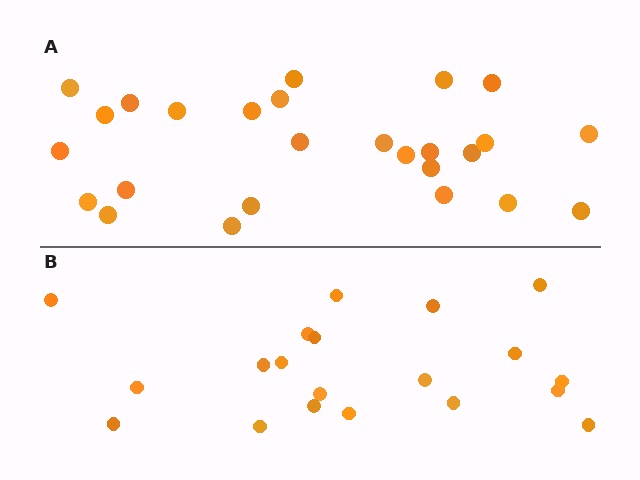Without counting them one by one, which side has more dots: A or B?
Region A (the top region) has more dots.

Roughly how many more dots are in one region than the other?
Region A has about 6 more dots than region B.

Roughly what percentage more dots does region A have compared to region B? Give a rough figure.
About 30% more.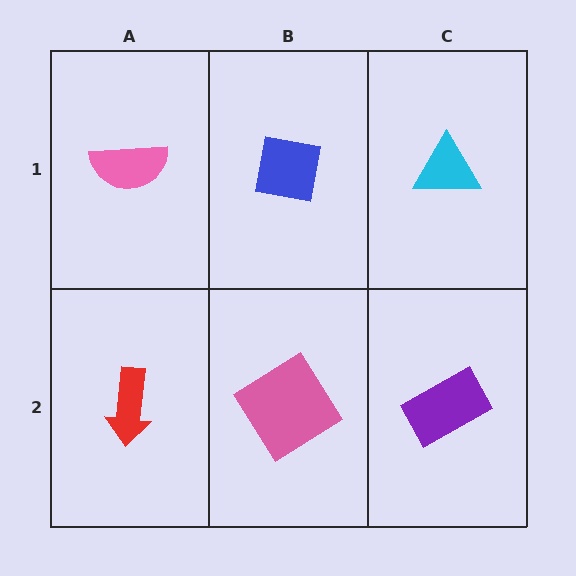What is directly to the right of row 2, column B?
A purple rectangle.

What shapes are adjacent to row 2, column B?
A blue square (row 1, column B), a red arrow (row 2, column A), a purple rectangle (row 2, column C).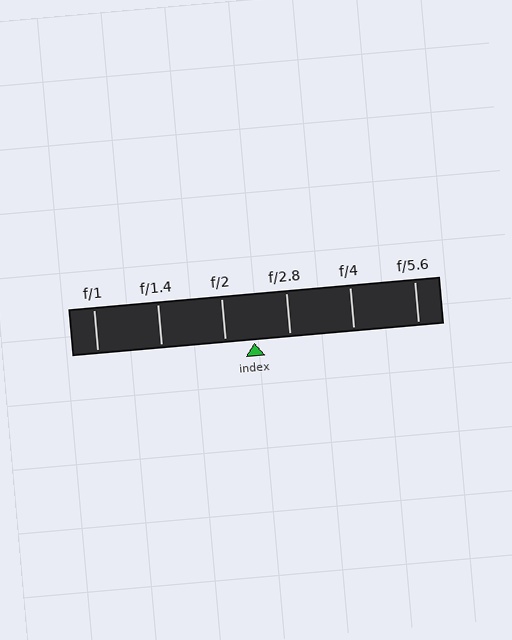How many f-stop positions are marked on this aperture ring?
There are 6 f-stop positions marked.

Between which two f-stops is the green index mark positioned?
The index mark is between f/2 and f/2.8.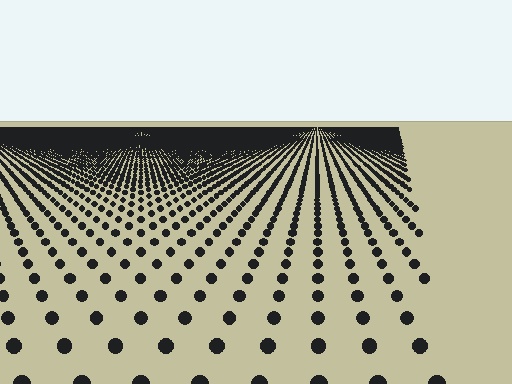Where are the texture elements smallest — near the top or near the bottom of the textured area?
Near the top.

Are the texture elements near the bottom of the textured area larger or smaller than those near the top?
Larger. Near the bottom, elements are closer to the viewer and appear at a bigger on-screen size.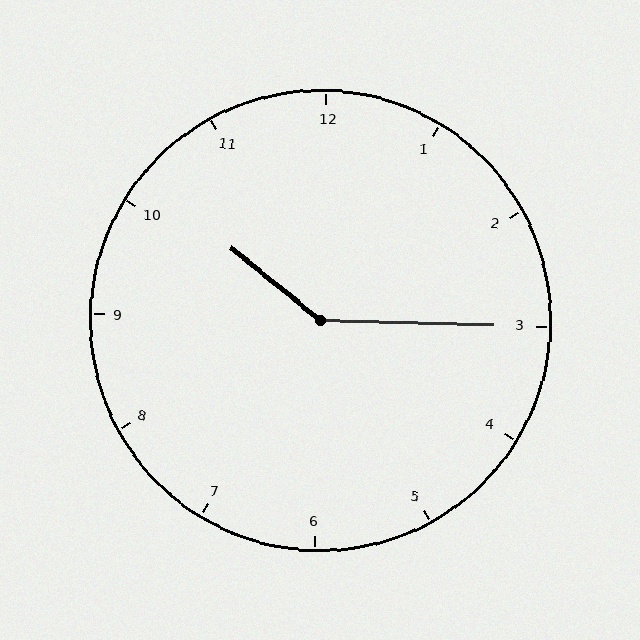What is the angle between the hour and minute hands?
Approximately 142 degrees.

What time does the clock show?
10:15.